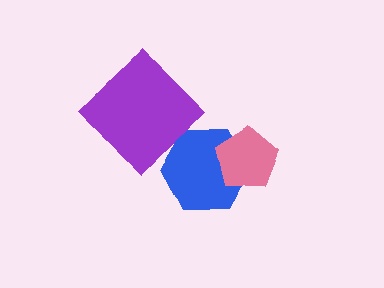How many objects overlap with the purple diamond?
0 objects overlap with the purple diamond.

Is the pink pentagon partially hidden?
No, no other shape covers it.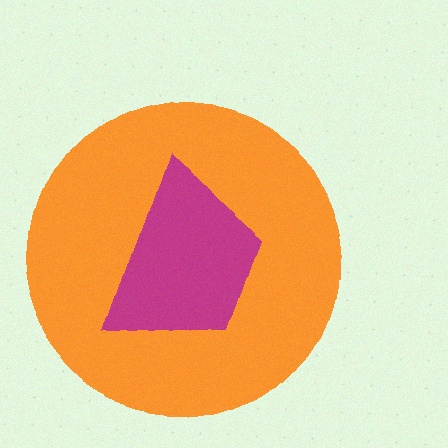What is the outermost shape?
The orange circle.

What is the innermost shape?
The magenta trapezoid.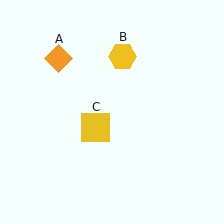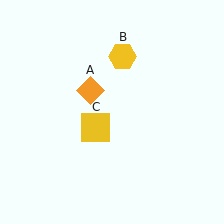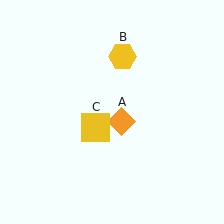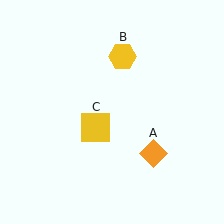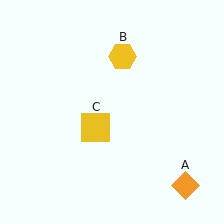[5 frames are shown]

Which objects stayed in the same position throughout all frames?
Yellow hexagon (object B) and yellow square (object C) remained stationary.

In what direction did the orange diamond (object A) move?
The orange diamond (object A) moved down and to the right.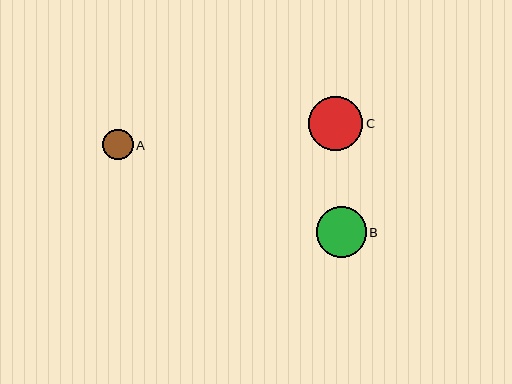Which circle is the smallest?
Circle A is the smallest with a size of approximately 30 pixels.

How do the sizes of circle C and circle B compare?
Circle C and circle B are approximately the same size.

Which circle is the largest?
Circle C is the largest with a size of approximately 54 pixels.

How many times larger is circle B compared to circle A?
Circle B is approximately 1.6 times the size of circle A.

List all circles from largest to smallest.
From largest to smallest: C, B, A.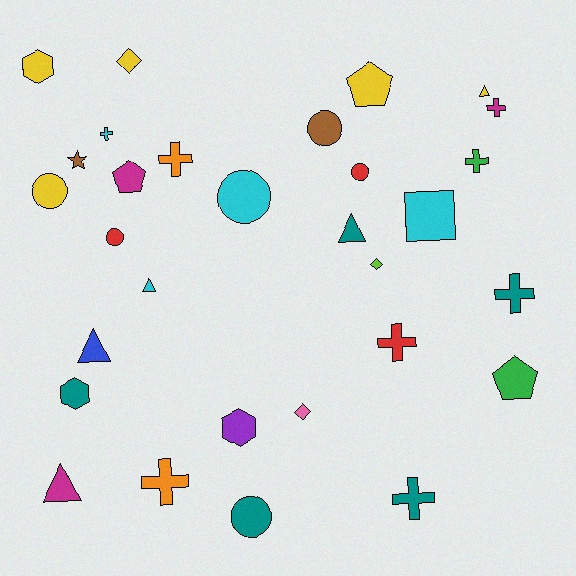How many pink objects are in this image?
There is 1 pink object.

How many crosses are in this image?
There are 8 crosses.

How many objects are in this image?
There are 30 objects.